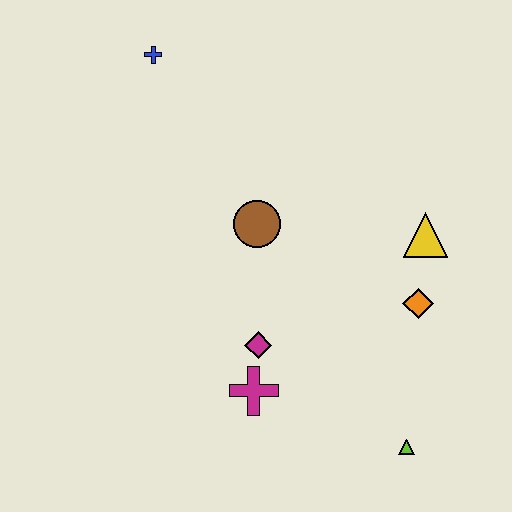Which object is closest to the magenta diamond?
The magenta cross is closest to the magenta diamond.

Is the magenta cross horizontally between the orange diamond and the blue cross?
Yes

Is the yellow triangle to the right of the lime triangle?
Yes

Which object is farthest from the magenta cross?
The blue cross is farthest from the magenta cross.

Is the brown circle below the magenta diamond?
No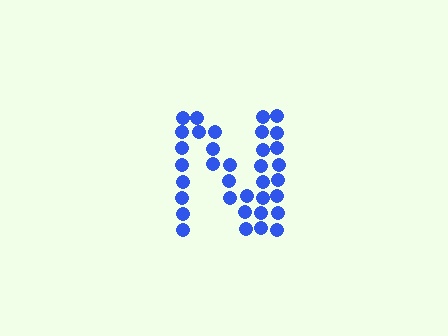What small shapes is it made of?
It is made of small circles.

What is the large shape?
The large shape is the letter N.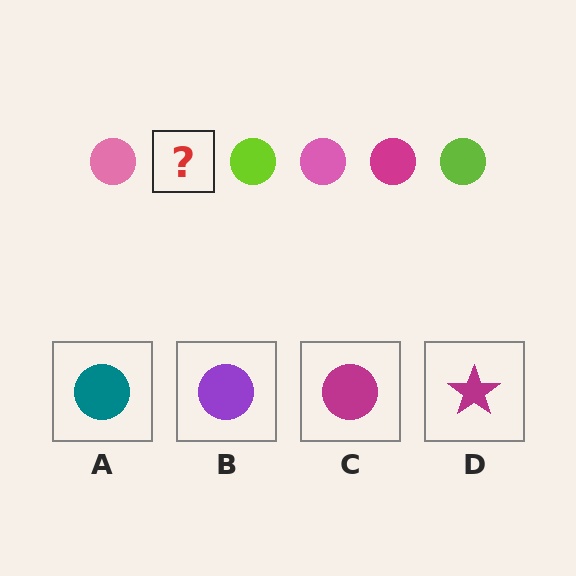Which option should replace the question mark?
Option C.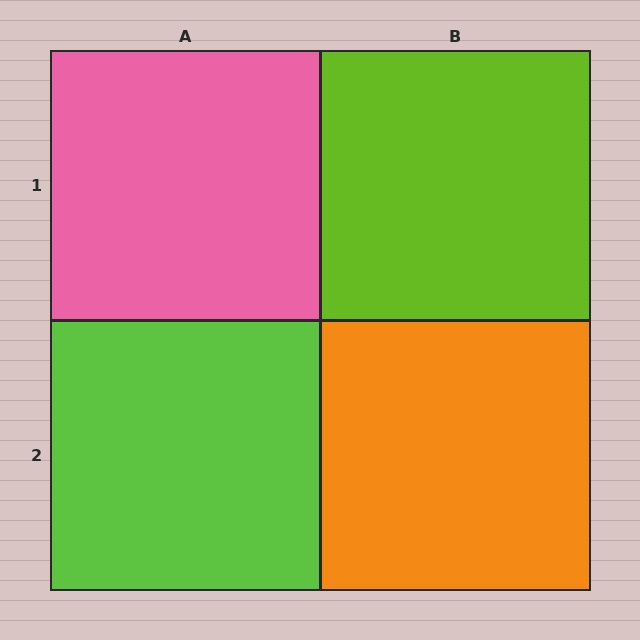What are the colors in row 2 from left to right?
Lime, orange.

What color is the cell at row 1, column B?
Lime.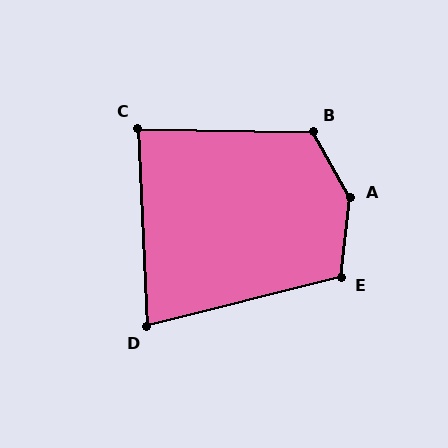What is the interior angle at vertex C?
Approximately 87 degrees (approximately right).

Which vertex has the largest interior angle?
A, at approximately 145 degrees.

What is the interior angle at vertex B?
Approximately 120 degrees (obtuse).